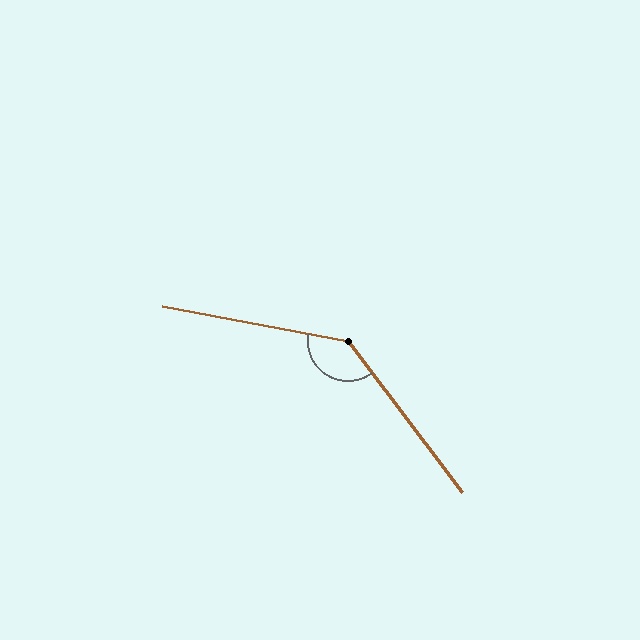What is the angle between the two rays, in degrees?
Approximately 138 degrees.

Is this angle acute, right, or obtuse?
It is obtuse.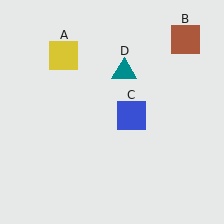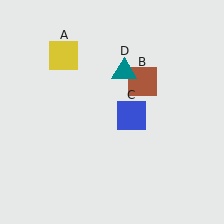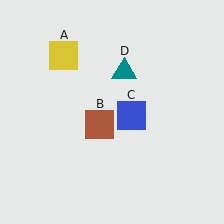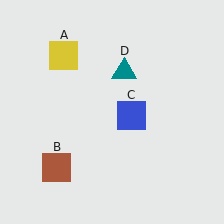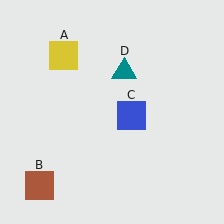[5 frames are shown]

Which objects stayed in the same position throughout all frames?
Yellow square (object A) and blue square (object C) and teal triangle (object D) remained stationary.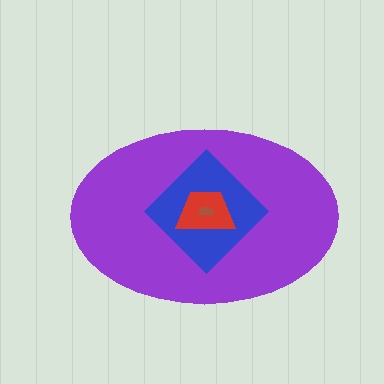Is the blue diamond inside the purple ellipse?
Yes.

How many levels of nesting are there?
4.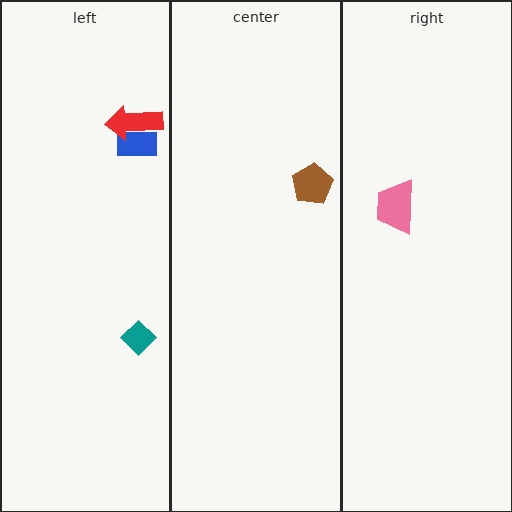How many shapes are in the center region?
1.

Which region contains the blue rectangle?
The left region.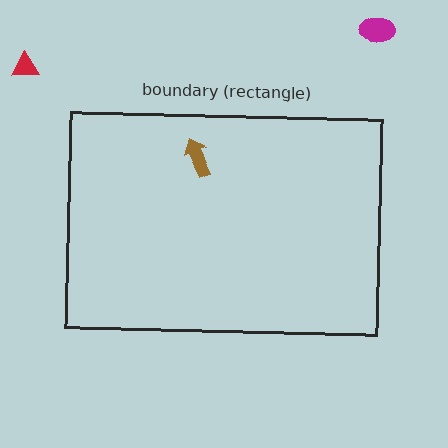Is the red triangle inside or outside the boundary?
Outside.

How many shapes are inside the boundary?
1 inside, 2 outside.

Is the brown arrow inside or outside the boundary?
Inside.